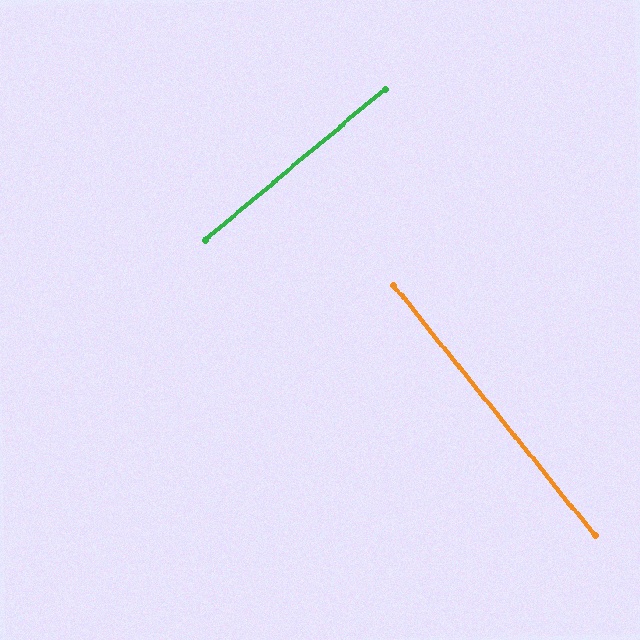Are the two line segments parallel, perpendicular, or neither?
Perpendicular — they meet at approximately 89°.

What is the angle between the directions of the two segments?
Approximately 89 degrees.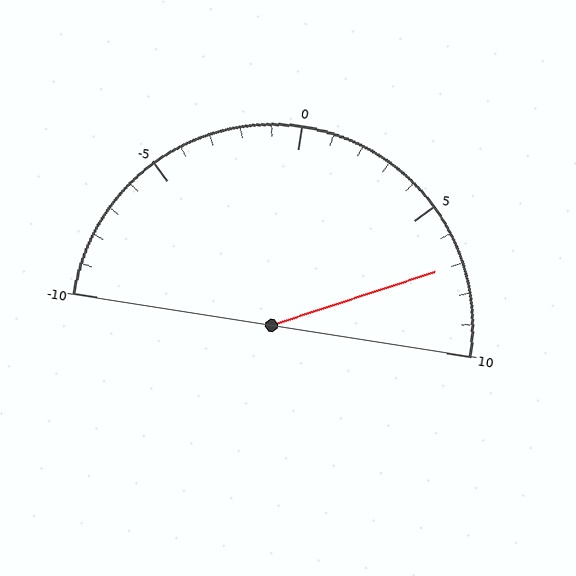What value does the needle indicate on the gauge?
The needle indicates approximately 7.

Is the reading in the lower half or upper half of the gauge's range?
The reading is in the upper half of the range (-10 to 10).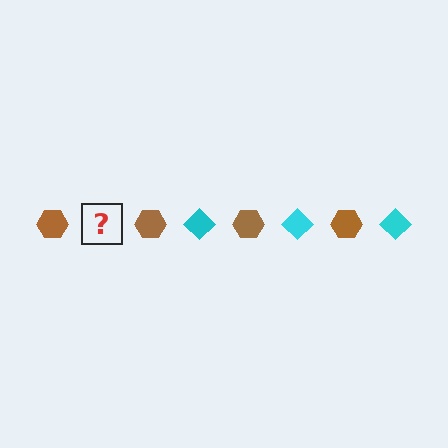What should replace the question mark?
The question mark should be replaced with a cyan diamond.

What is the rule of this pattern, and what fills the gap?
The rule is that the pattern alternates between brown hexagon and cyan diamond. The gap should be filled with a cyan diamond.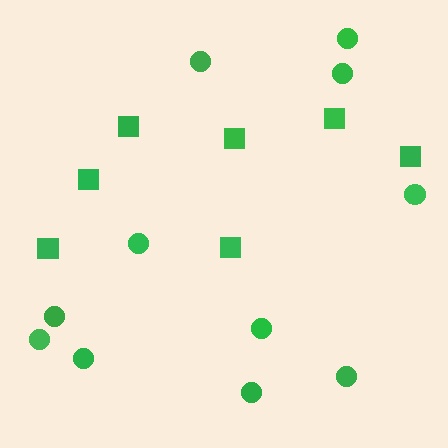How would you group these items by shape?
There are 2 groups: one group of circles (11) and one group of squares (7).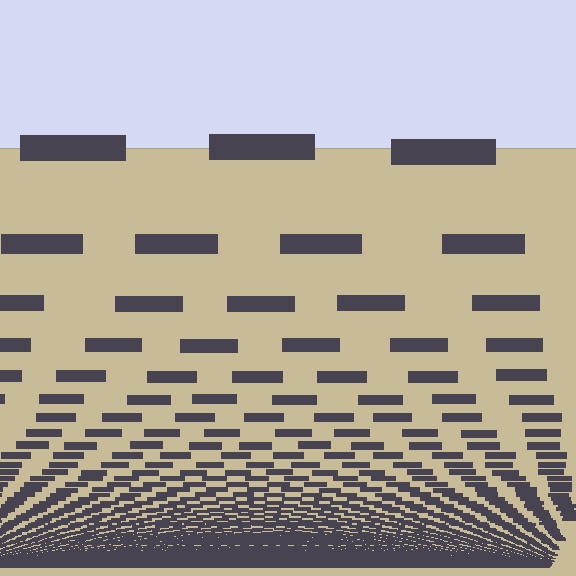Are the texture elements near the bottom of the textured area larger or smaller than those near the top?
Smaller. The gradient is inverted — elements near the bottom are smaller and denser.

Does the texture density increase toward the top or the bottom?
Density increases toward the bottom.